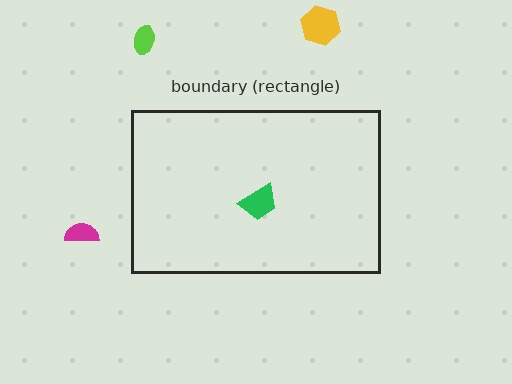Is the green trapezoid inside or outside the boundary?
Inside.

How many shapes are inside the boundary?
1 inside, 3 outside.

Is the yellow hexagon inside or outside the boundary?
Outside.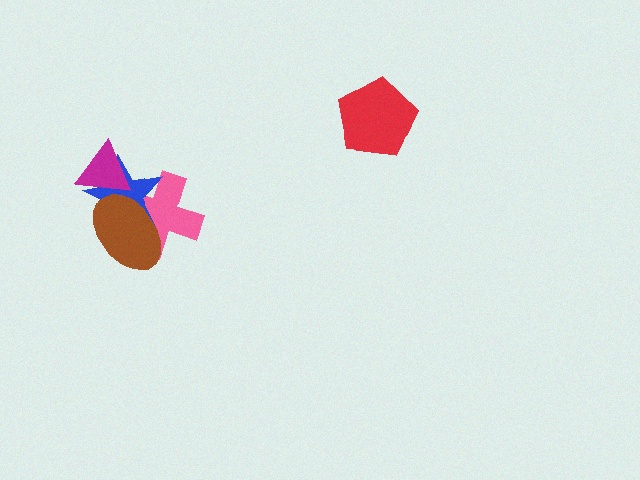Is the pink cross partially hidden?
Yes, it is partially covered by another shape.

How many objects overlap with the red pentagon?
0 objects overlap with the red pentagon.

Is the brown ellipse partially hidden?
Yes, it is partially covered by another shape.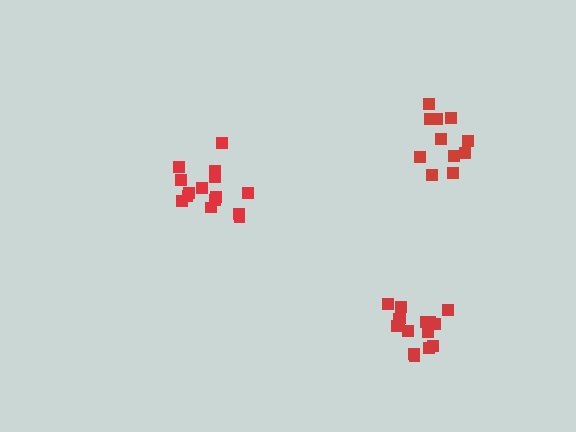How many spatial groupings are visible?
There are 3 spatial groupings.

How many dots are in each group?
Group 1: 15 dots, Group 2: 15 dots, Group 3: 11 dots (41 total).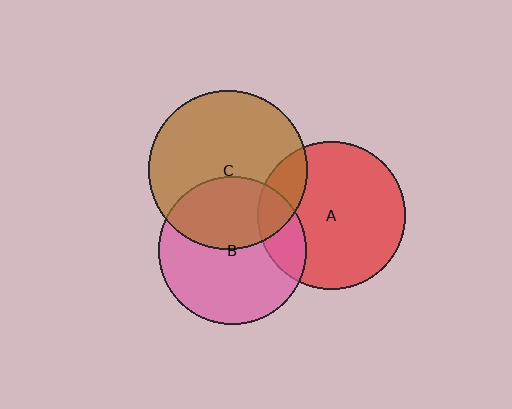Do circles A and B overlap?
Yes.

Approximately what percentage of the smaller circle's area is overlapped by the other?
Approximately 20%.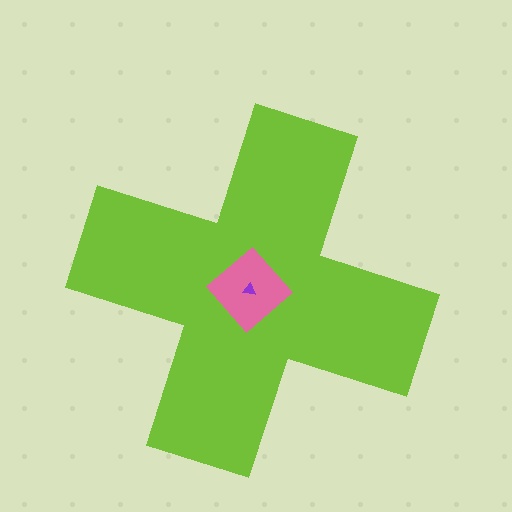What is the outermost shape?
The lime cross.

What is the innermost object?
The purple triangle.